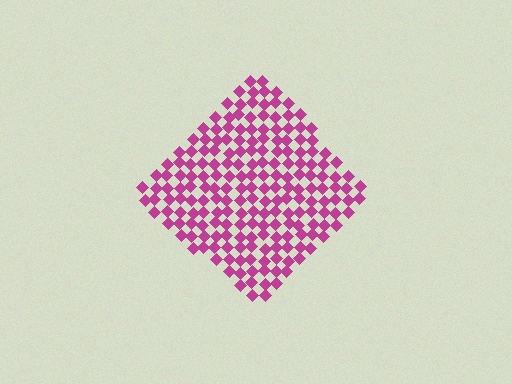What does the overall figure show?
The overall figure shows a diamond.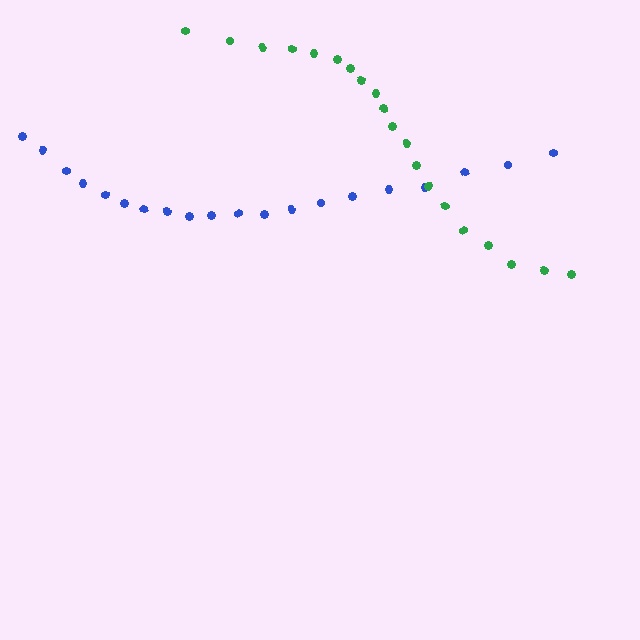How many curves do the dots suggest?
There are 2 distinct paths.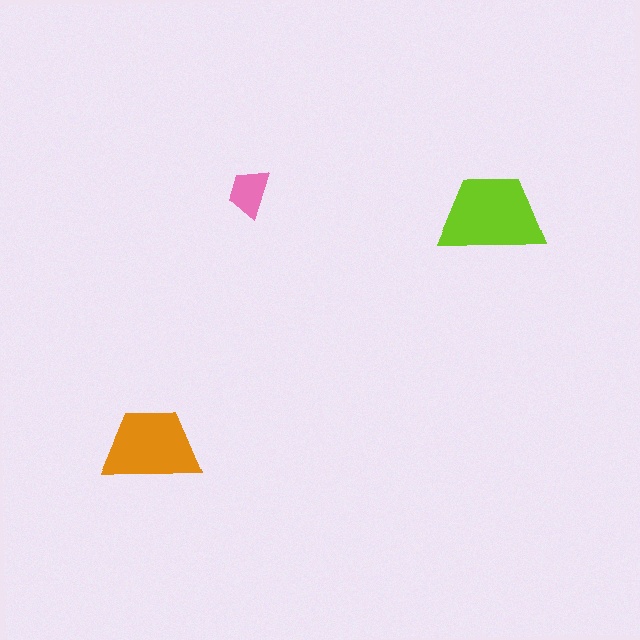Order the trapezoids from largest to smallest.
the lime one, the orange one, the pink one.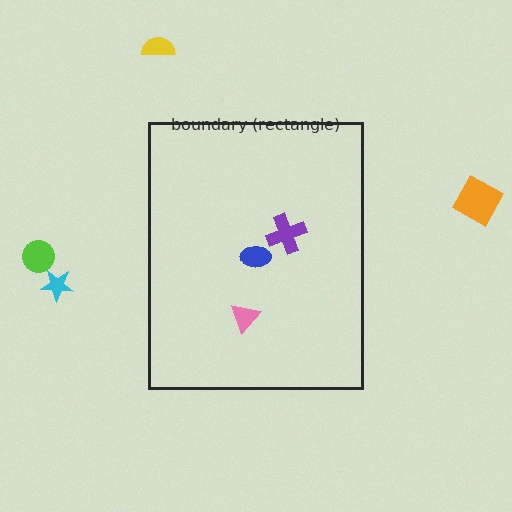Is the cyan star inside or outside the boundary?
Outside.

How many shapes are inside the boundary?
3 inside, 4 outside.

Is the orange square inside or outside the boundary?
Outside.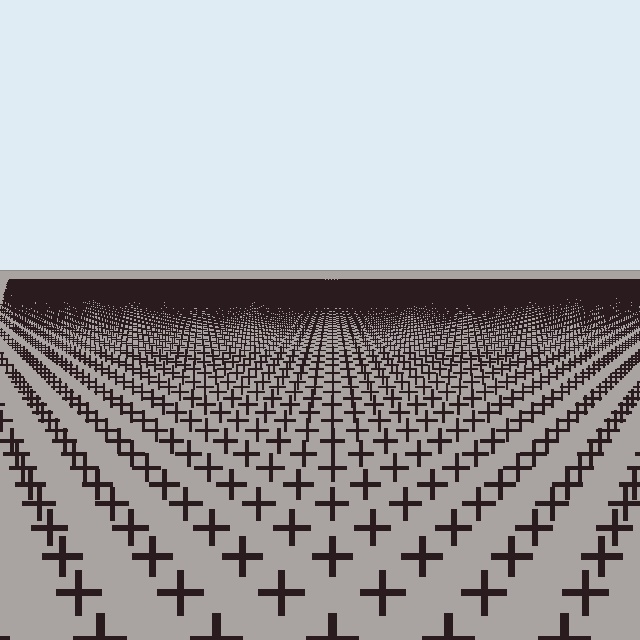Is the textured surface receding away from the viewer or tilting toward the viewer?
The surface is receding away from the viewer. Texture elements get smaller and denser toward the top.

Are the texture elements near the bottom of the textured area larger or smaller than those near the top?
Larger. Near the bottom, elements are closer to the viewer and appear at a bigger on-screen size.